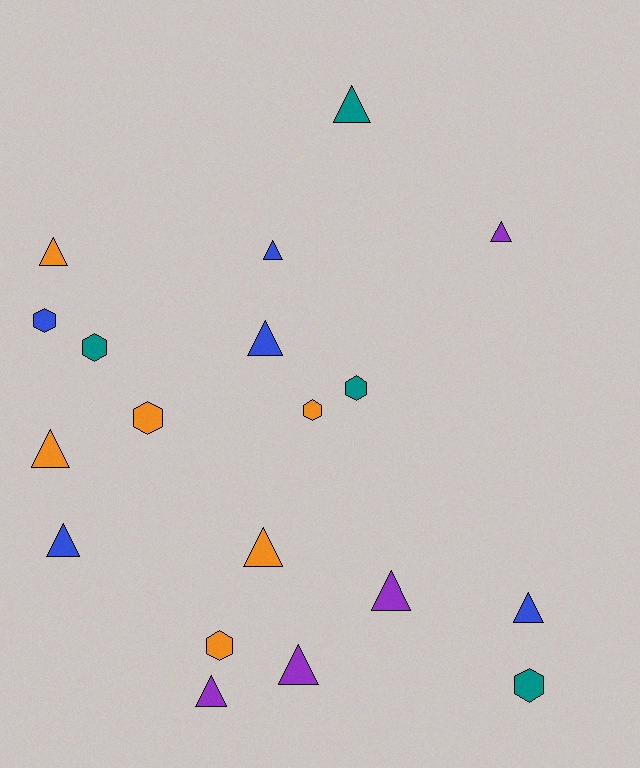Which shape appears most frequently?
Triangle, with 12 objects.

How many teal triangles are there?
There is 1 teal triangle.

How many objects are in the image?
There are 19 objects.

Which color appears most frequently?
Orange, with 6 objects.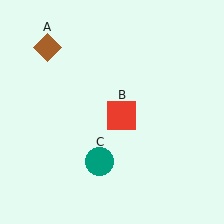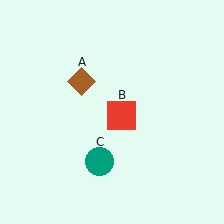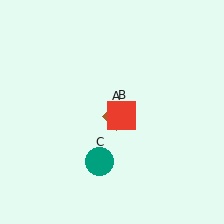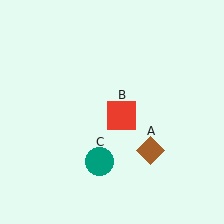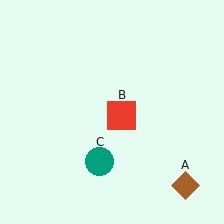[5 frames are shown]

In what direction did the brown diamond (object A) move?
The brown diamond (object A) moved down and to the right.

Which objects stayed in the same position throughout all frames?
Red square (object B) and teal circle (object C) remained stationary.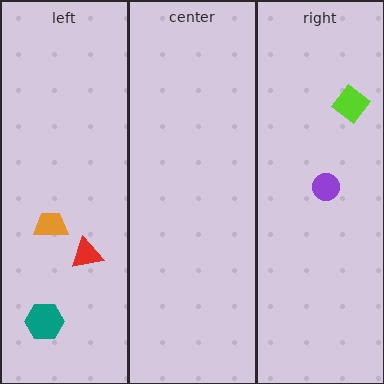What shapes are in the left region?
The red triangle, the orange trapezoid, the teal hexagon.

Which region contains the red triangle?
The left region.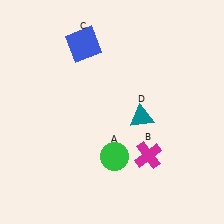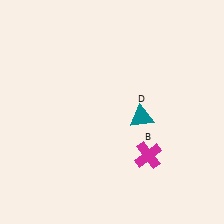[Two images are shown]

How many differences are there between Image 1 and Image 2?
There are 2 differences between the two images.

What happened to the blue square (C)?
The blue square (C) was removed in Image 2. It was in the top-left area of Image 1.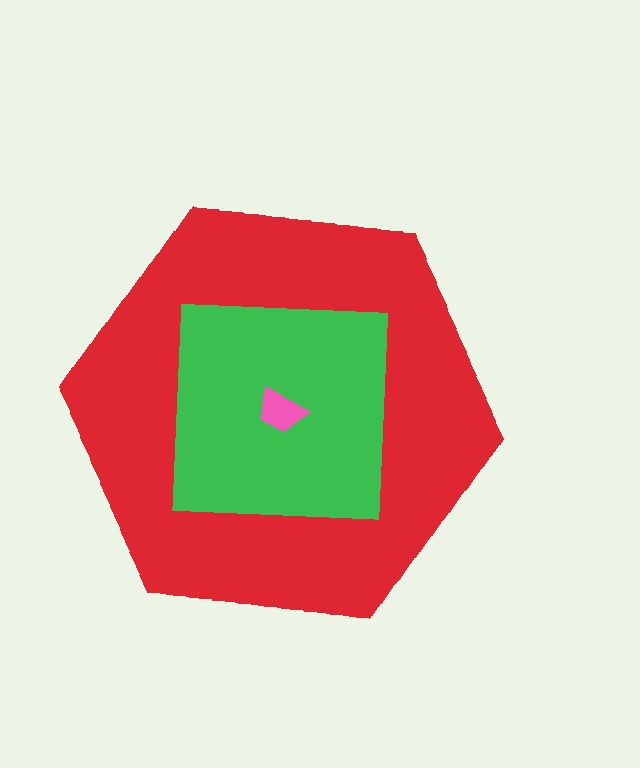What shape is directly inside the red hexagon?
The green square.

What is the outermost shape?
The red hexagon.